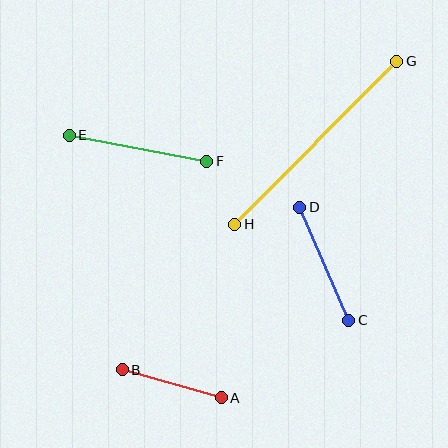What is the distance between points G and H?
The distance is approximately 230 pixels.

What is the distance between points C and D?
The distance is approximately 123 pixels.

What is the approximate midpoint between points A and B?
The midpoint is at approximately (172, 384) pixels.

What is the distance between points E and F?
The distance is approximately 140 pixels.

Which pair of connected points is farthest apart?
Points G and H are farthest apart.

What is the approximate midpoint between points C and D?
The midpoint is at approximately (324, 264) pixels.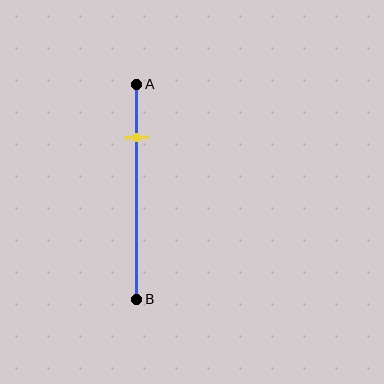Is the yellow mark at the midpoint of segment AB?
No, the mark is at about 25% from A, not at the 50% midpoint.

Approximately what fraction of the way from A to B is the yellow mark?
The yellow mark is approximately 25% of the way from A to B.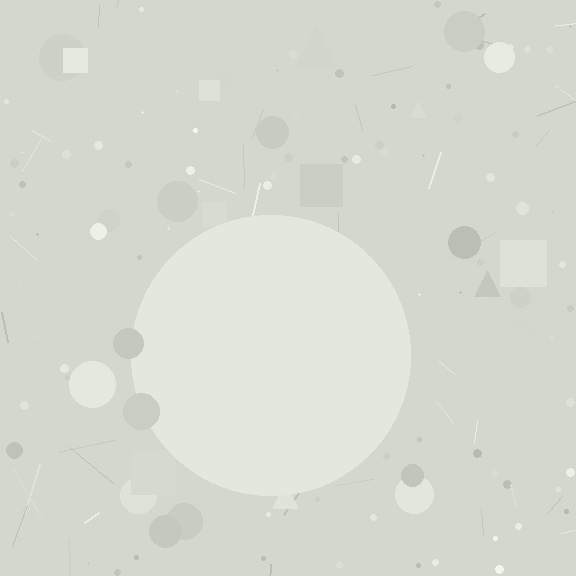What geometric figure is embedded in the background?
A circle is embedded in the background.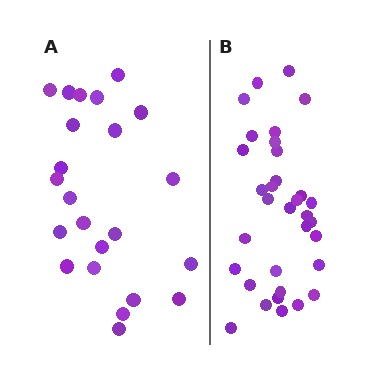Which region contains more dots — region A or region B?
Region B (the right region) has more dots.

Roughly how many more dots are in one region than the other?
Region B has roughly 10 or so more dots than region A.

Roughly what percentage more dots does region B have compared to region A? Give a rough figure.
About 45% more.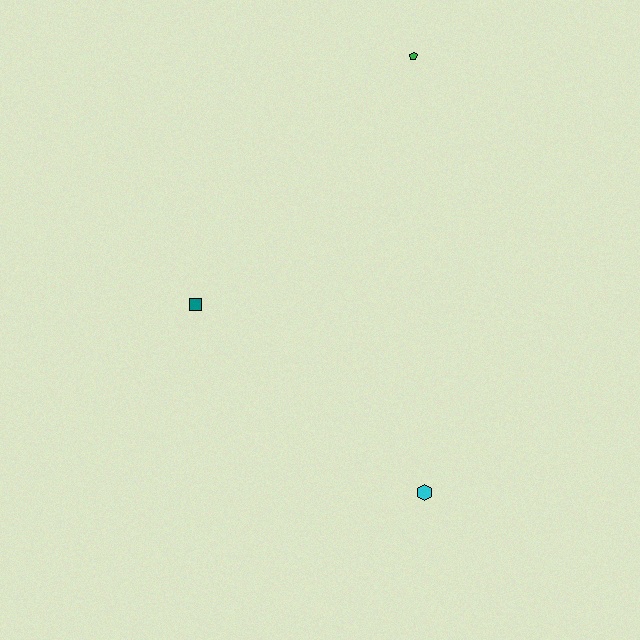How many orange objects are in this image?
There are no orange objects.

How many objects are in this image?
There are 3 objects.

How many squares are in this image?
There is 1 square.